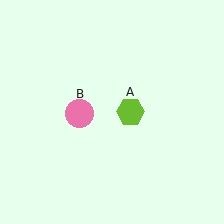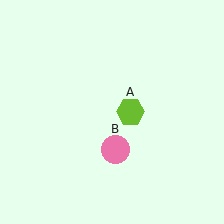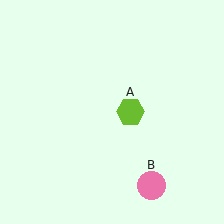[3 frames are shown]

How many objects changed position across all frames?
1 object changed position: pink circle (object B).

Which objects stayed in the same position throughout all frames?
Lime hexagon (object A) remained stationary.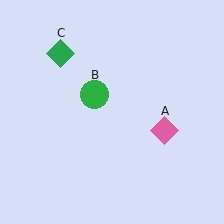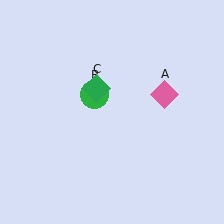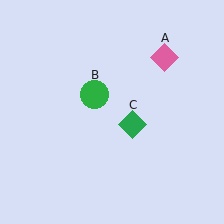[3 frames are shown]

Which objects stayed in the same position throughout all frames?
Green circle (object B) remained stationary.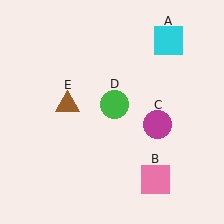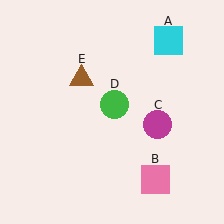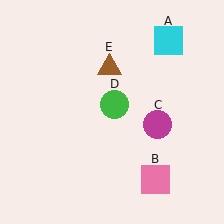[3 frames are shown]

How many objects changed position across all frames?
1 object changed position: brown triangle (object E).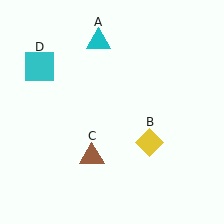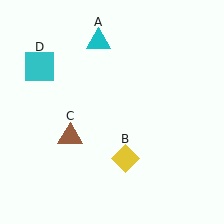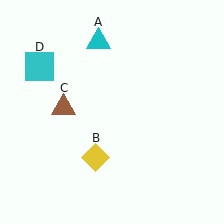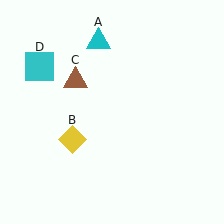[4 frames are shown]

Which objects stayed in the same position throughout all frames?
Cyan triangle (object A) and cyan square (object D) remained stationary.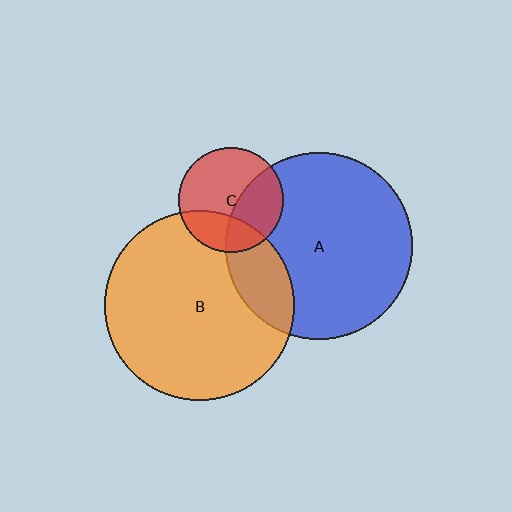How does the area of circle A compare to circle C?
Approximately 3.2 times.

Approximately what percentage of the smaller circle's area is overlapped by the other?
Approximately 35%.